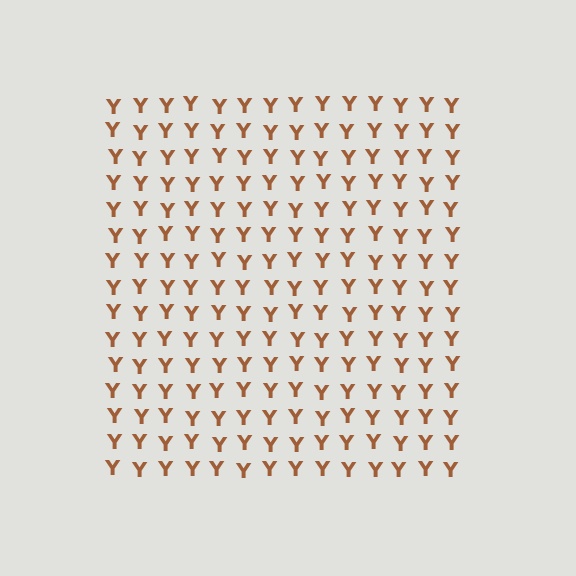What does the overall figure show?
The overall figure shows a square.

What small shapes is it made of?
It is made of small letter Y's.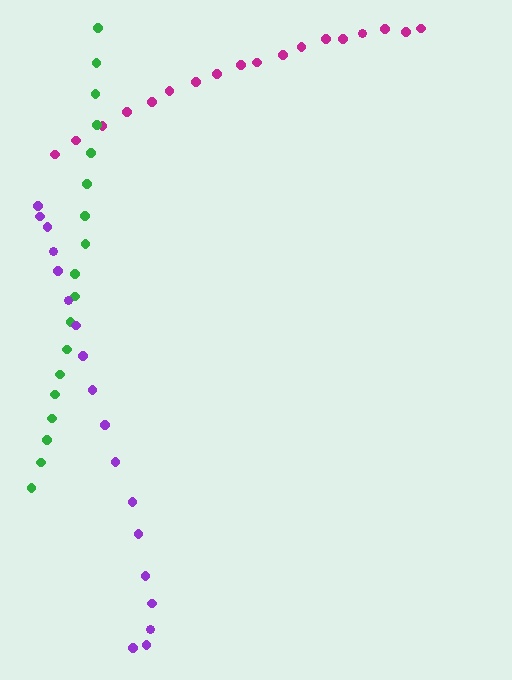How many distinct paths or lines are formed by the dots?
There are 3 distinct paths.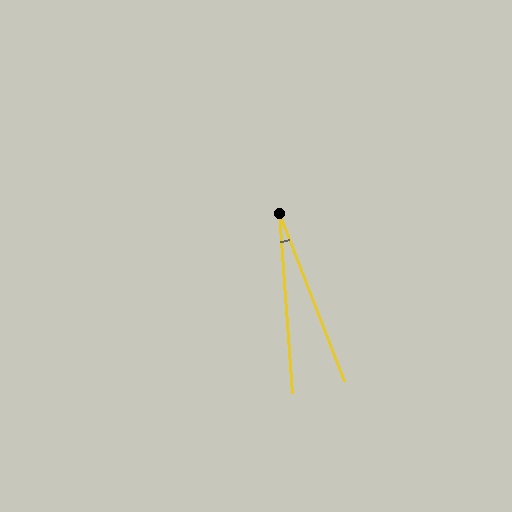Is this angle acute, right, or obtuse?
It is acute.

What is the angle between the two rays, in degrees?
Approximately 17 degrees.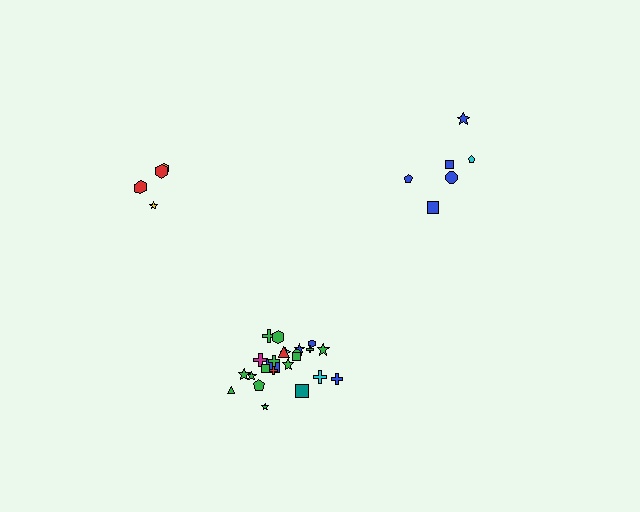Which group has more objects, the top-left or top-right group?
The top-right group.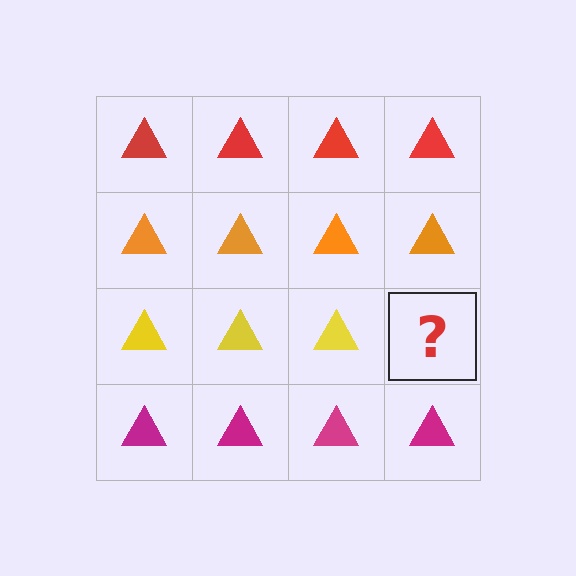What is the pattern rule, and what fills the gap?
The rule is that each row has a consistent color. The gap should be filled with a yellow triangle.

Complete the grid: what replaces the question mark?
The question mark should be replaced with a yellow triangle.